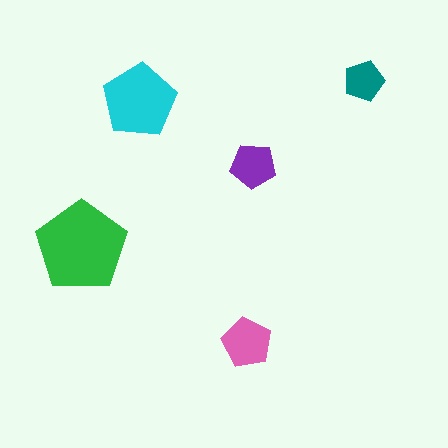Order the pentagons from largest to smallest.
the green one, the cyan one, the pink one, the purple one, the teal one.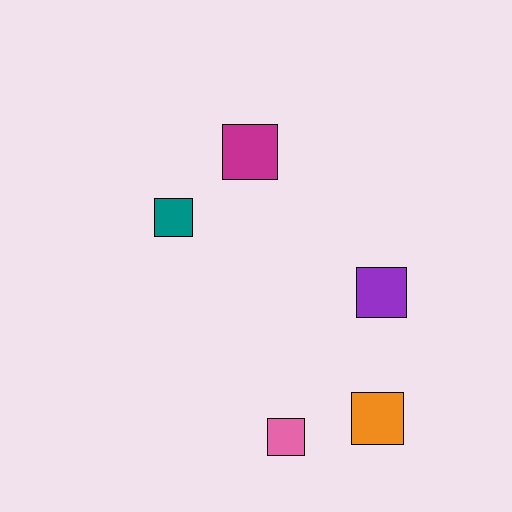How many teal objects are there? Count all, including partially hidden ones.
There is 1 teal object.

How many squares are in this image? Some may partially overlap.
There are 5 squares.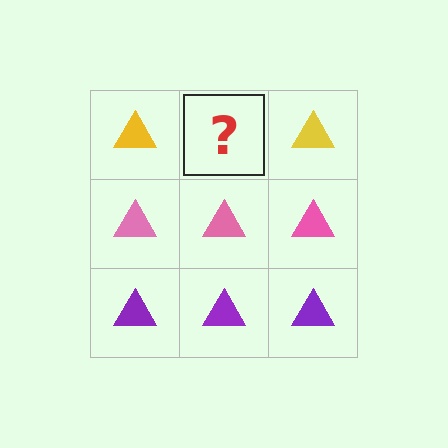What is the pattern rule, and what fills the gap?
The rule is that each row has a consistent color. The gap should be filled with a yellow triangle.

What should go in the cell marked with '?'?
The missing cell should contain a yellow triangle.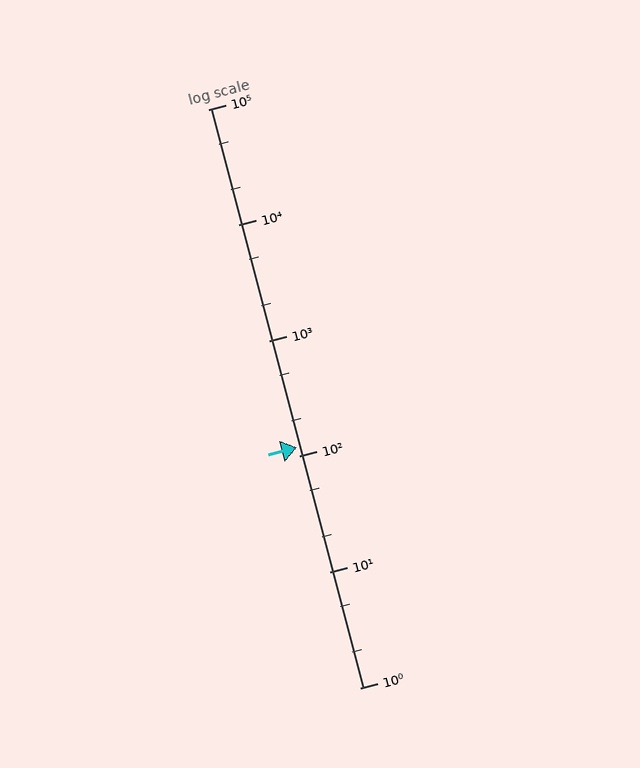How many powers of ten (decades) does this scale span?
The scale spans 5 decades, from 1 to 100000.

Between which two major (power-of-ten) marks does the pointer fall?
The pointer is between 100 and 1000.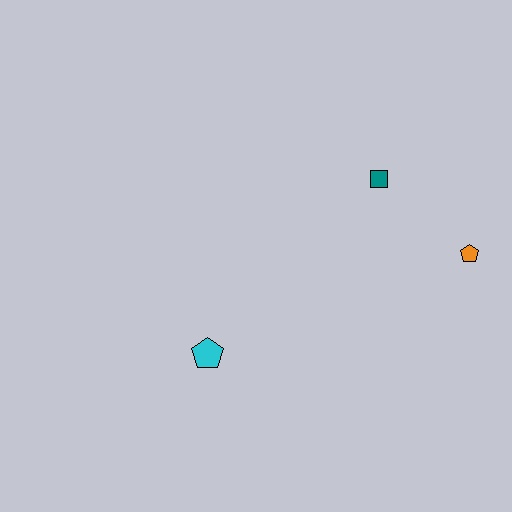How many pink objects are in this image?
There are no pink objects.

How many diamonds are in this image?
There are no diamonds.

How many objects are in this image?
There are 3 objects.